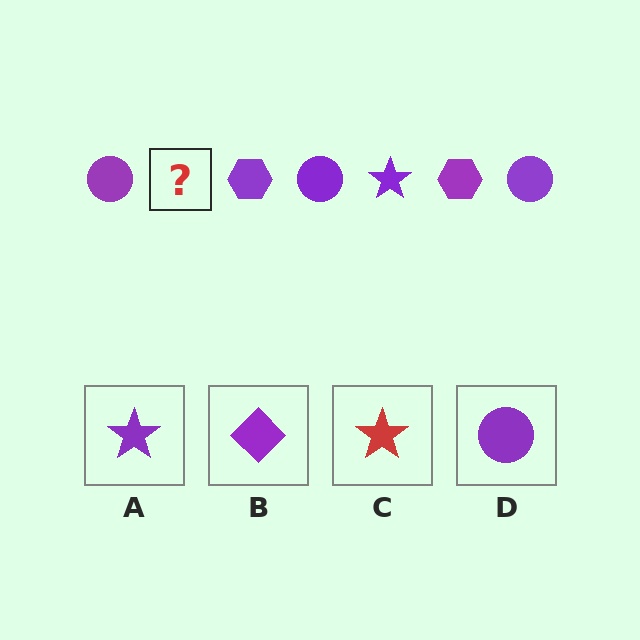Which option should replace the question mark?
Option A.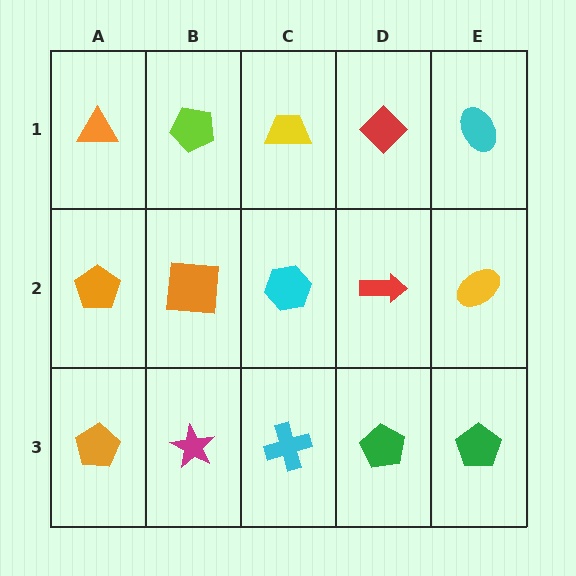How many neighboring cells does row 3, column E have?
2.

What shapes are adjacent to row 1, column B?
An orange square (row 2, column B), an orange triangle (row 1, column A), a yellow trapezoid (row 1, column C).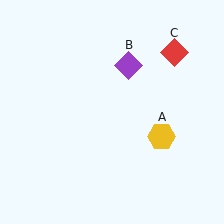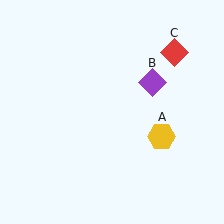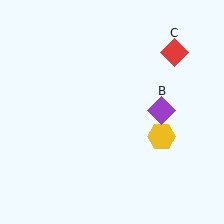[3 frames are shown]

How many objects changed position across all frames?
1 object changed position: purple diamond (object B).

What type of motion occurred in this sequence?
The purple diamond (object B) rotated clockwise around the center of the scene.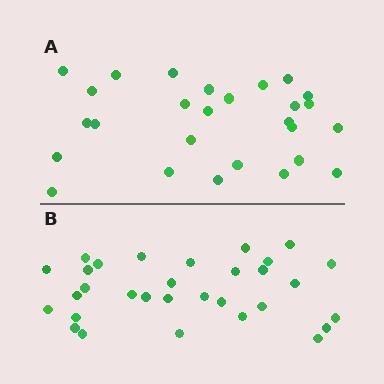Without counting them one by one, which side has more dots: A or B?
Region B (the bottom region) has more dots.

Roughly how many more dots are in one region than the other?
Region B has about 4 more dots than region A.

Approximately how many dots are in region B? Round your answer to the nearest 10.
About 30 dots. (The exact count is 31, which rounds to 30.)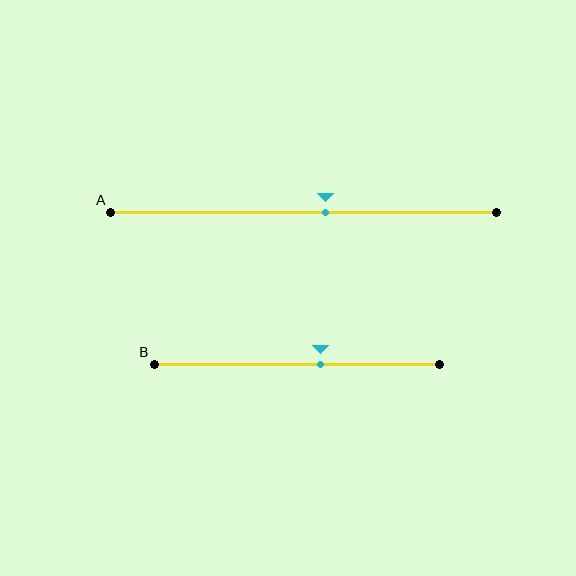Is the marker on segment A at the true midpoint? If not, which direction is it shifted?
No, the marker on segment A is shifted to the right by about 6% of the segment length.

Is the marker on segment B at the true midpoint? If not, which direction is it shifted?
No, the marker on segment B is shifted to the right by about 8% of the segment length.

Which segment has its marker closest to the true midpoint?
Segment A has its marker closest to the true midpoint.